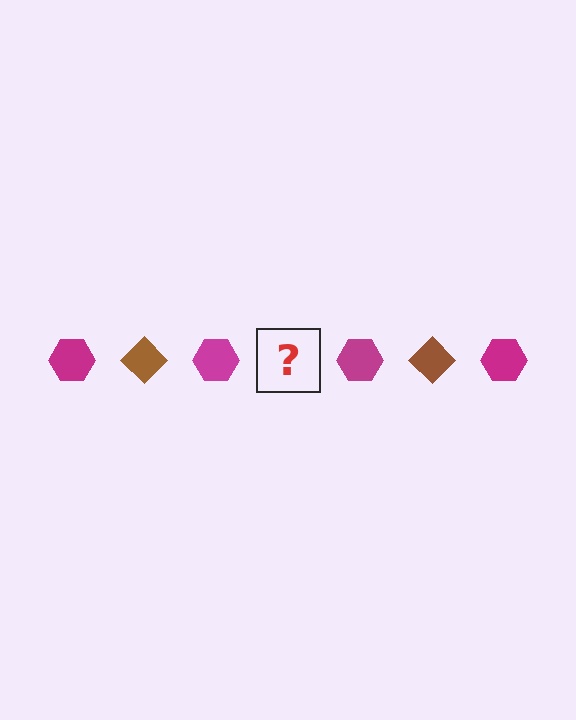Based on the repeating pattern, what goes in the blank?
The blank should be a brown diamond.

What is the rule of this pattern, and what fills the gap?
The rule is that the pattern alternates between magenta hexagon and brown diamond. The gap should be filled with a brown diamond.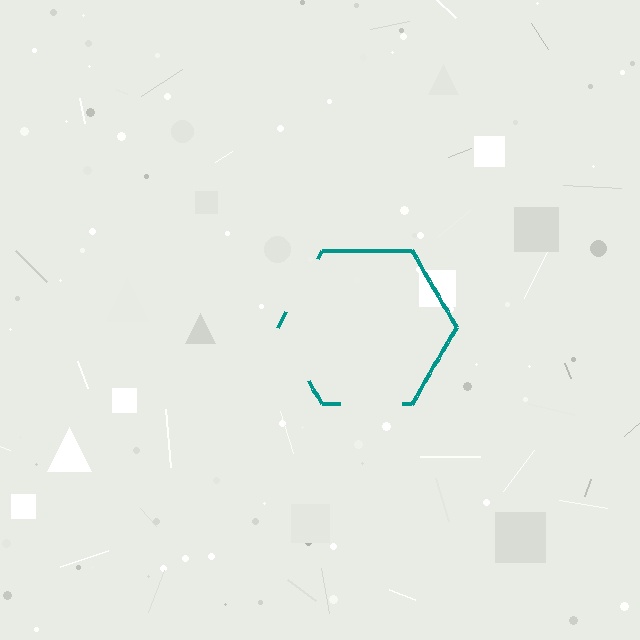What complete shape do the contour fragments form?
The contour fragments form a hexagon.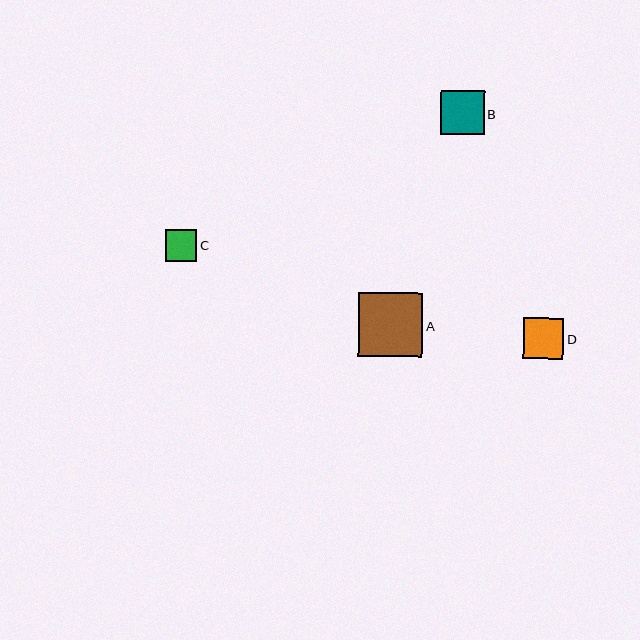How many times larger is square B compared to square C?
Square B is approximately 1.4 times the size of square C.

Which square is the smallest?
Square C is the smallest with a size of approximately 31 pixels.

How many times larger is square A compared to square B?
Square A is approximately 1.5 times the size of square B.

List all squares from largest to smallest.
From largest to smallest: A, B, D, C.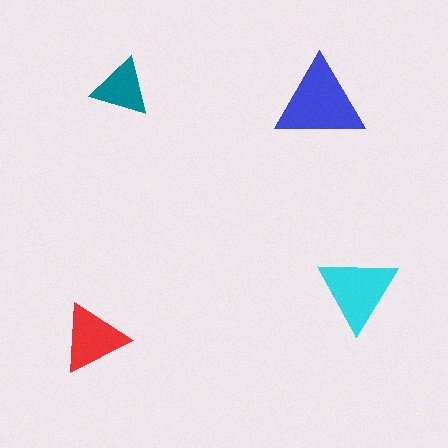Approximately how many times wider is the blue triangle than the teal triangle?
About 1.5 times wider.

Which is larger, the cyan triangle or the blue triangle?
The blue one.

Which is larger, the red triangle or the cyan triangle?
The cyan one.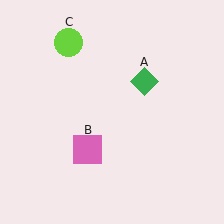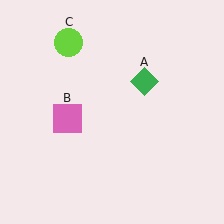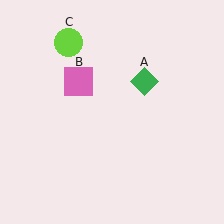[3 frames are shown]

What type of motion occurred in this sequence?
The pink square (object B) rotated clockwise around the center of the scene.